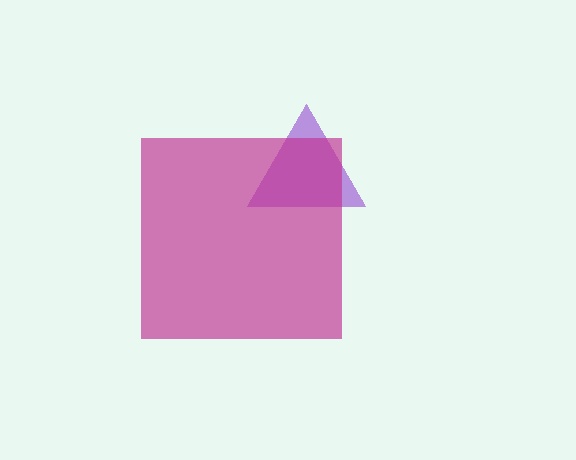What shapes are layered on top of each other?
The layered shapes are: a purple triangle, a magenta square.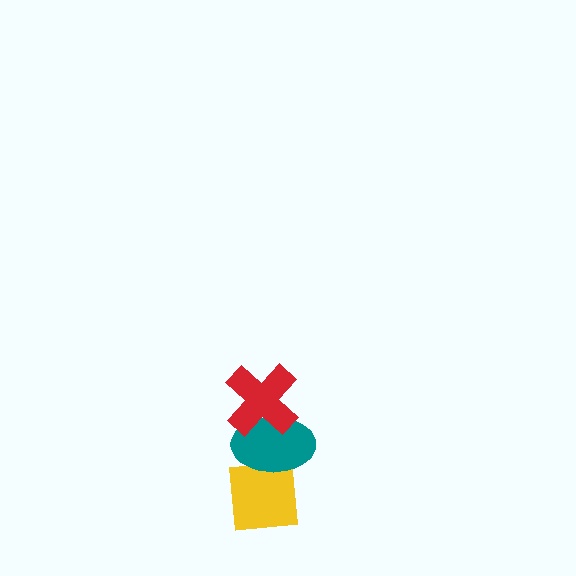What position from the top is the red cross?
The red cross is 1st from the top.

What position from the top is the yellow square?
The yellow square is 3rd from the top.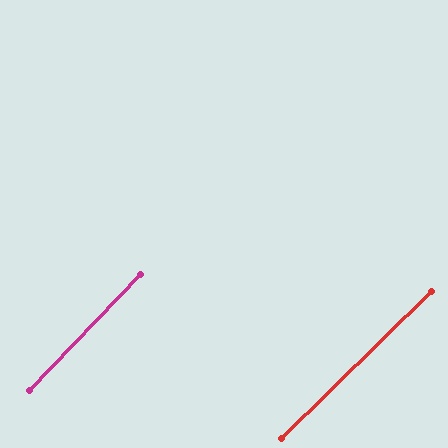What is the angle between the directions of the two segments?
Approximately 2 degrees.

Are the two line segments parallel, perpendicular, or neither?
Parallel — their directions differ by only 1.6°.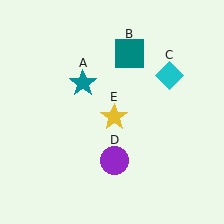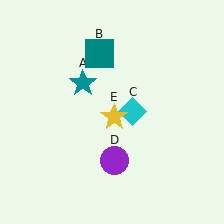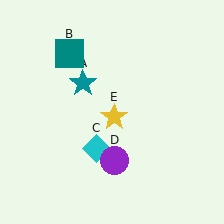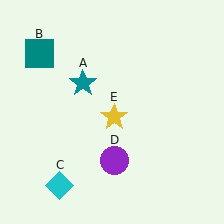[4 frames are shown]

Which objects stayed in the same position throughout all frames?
Teal star (object A) and purple circle (object D) and yellow star (object E) remained stationary.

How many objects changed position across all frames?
2 objects changed position: teal square (object B), cyan diamond (object C).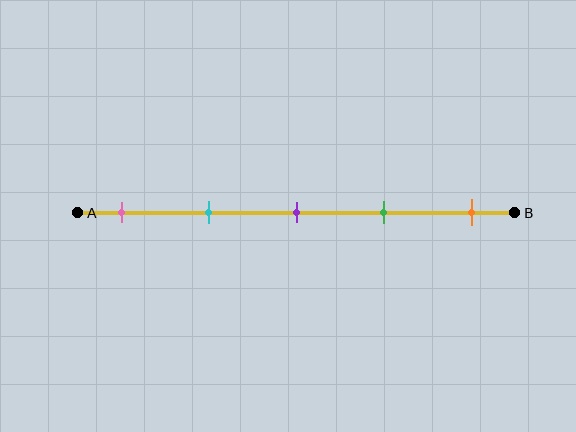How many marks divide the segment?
There are 5 marks dividing the segment.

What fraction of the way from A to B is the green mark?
The green mark is approximately 70% (0.7) of the way from A to B.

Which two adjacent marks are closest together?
The purple and green marks are the closest adjacent pair.